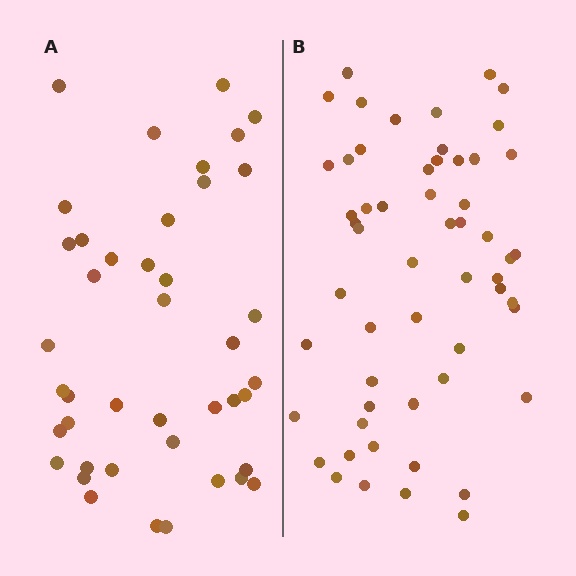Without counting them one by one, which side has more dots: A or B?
Region B (the right region) has more dots.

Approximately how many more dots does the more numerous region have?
Region B has approximately 15 more dots than region A.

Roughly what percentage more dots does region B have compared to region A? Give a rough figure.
About 35% more.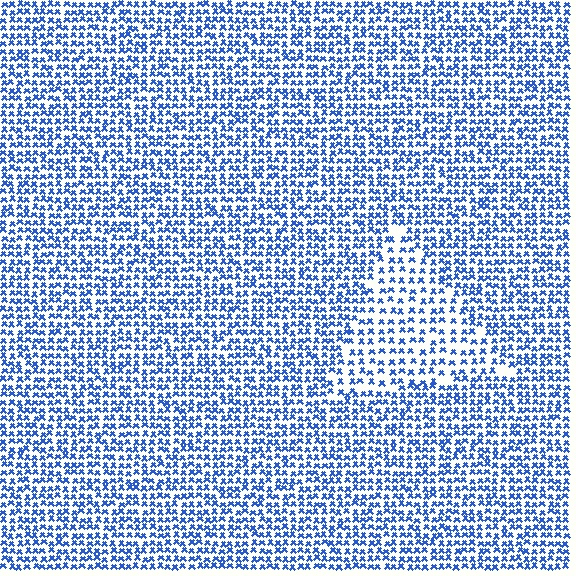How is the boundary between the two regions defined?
The boundary is defined by a change in element density (approximately 1.7x ratio). All elements are the same color, size, and shape.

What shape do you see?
I see a triangle.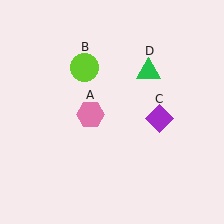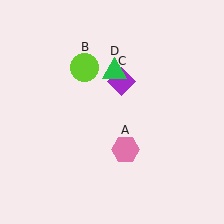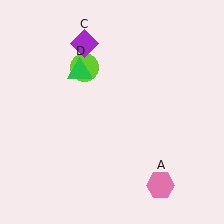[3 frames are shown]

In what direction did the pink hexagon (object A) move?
The pink hexagon (object A) moved down and to the right.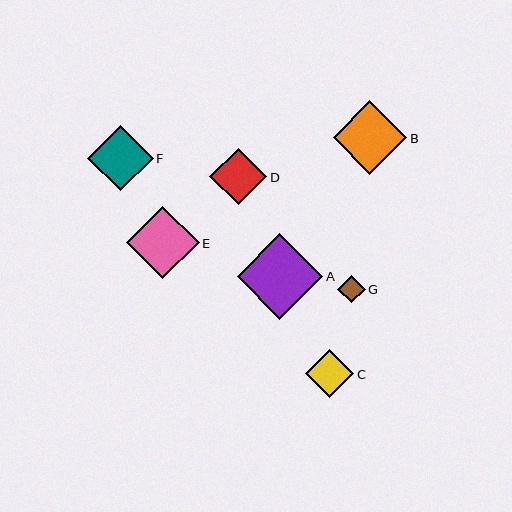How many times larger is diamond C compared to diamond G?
Diamond C is approximately 1.8 times the size of diamond G.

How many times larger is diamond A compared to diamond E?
Diamond A is approximately 1.2 times the size of diamond E.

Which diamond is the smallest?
Diamond G is the smallest with a size of approximately 27 pixels.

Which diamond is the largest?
Diamond A is the largest with a size of approximately 86 pixels.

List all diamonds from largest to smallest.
From largest to smallest: A, B, E, F, D, C, G.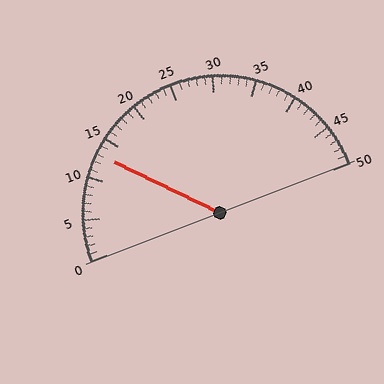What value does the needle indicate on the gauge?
The needle indicates approximately 13.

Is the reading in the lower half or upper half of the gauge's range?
The reading is in the lower half of the range (0 to 50).